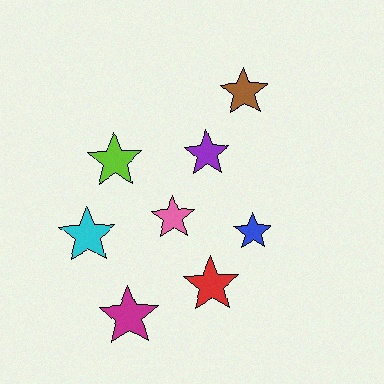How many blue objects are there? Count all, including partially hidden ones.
There is 1 blue object.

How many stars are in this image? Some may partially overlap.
There are 8 stars.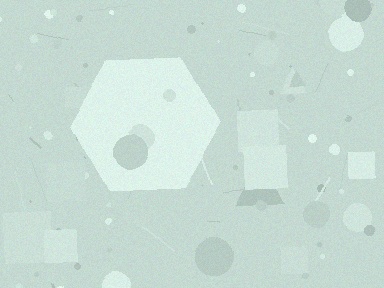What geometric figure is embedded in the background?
A hexagon is embedded in the background.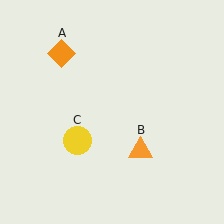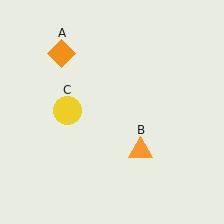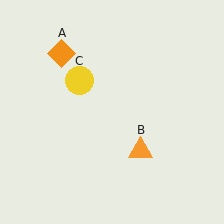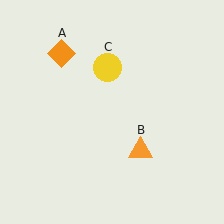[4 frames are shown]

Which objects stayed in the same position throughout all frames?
Orange diamond (object A) and orange triangle (object B) remained stationary.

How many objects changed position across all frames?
1 object changed position: yellow circle (object C).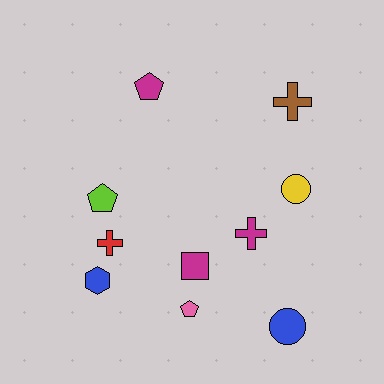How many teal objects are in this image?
There are no teal objects.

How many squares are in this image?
There is 1 square.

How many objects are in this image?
There are 10 objects.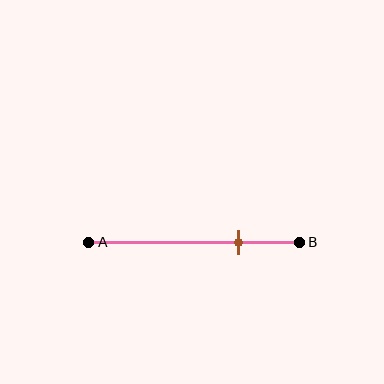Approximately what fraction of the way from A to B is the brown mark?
The brown mark is approximately 70% of the way from A to B.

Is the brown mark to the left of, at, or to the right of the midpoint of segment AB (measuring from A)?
The brown mark is to the right of the midpoint of segment AB.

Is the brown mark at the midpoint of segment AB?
No, the mark is at about 70% from A, not at the 50% midpoint.